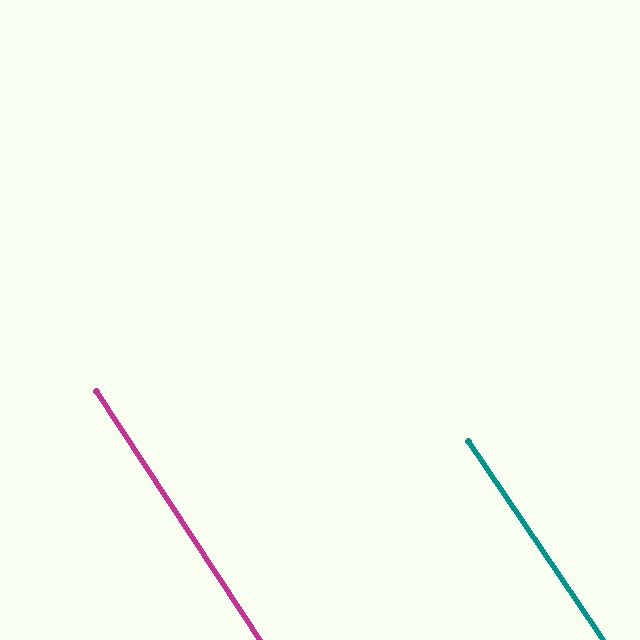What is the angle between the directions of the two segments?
Approximately 1 degree.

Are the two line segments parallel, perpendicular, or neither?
Parallel — their directions differ by only 0.8°.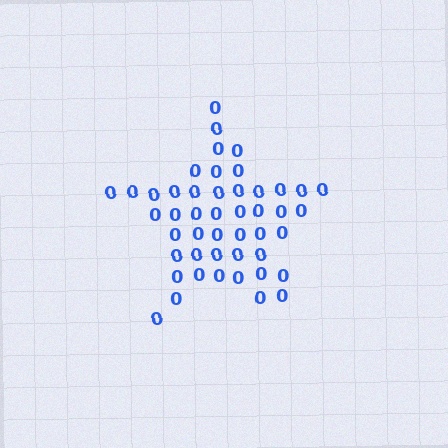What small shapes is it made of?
It is made of small digit 0's.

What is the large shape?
The large shape is a star.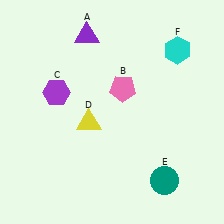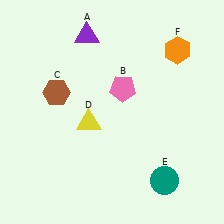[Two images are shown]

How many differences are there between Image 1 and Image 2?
There are 2 differences between the two images.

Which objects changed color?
C changed from purple to brown. F changed from cyan to orange.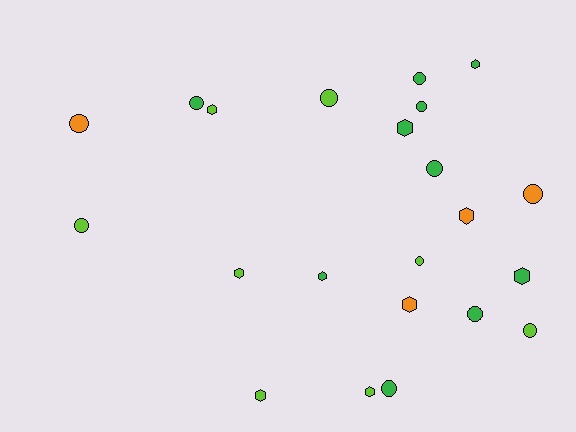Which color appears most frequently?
Green, with 10 objects.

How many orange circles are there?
There are 2 orange circles.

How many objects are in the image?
There are 22 objects.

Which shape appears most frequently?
Circle, with 12 objects.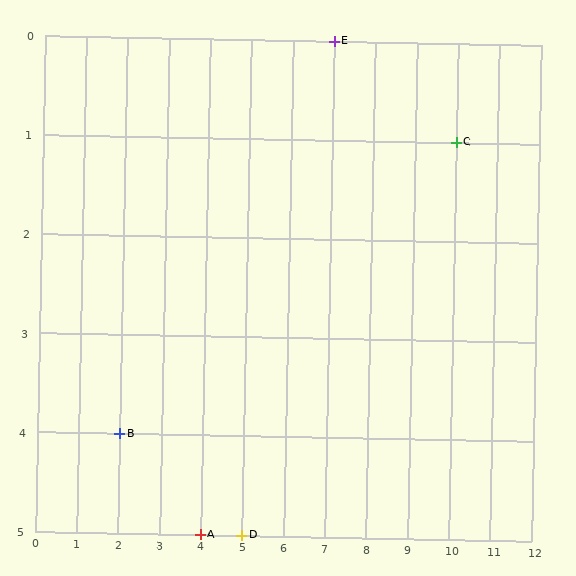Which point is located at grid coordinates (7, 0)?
Point E is at (7, 0).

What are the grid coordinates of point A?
Point A is at grid coordinates (4, 5).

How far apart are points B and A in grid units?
Points B and A are 2 columns and 1 row apart (about 2.2 grid units diagonally).